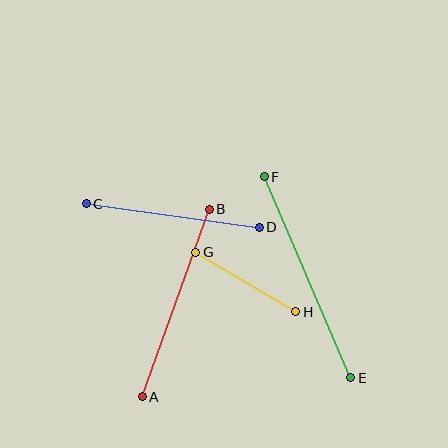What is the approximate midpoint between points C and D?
The midpoint is at approximately (173, 216) pixels.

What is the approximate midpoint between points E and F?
The midpoint is at approximately (308, 277) pixels.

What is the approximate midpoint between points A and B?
The midpoint is at approximately (176, 303) pixels.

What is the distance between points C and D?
The distance is approximately 175 pixels.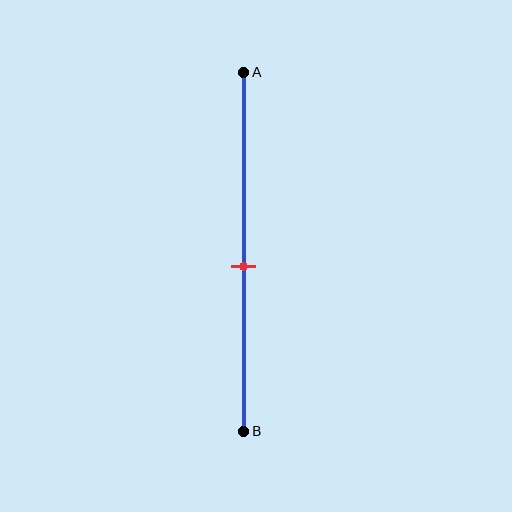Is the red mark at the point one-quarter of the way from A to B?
No, the mark is at about 55% from A, not at the 25% one-quarter point.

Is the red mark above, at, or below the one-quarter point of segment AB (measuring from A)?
The red mark is below the one-quarter point of segment AB.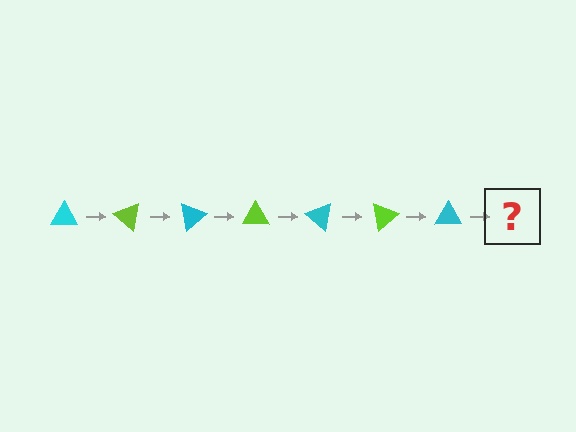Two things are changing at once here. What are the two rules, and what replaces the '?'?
The two rules are that it rotates 40 degrees each step and the color cycles through cyan and lime. The '?' should be a lime triangle, rotated 280 degrees from the start.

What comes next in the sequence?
The next element should be a lime triangle, rotated 280 degrees from the start.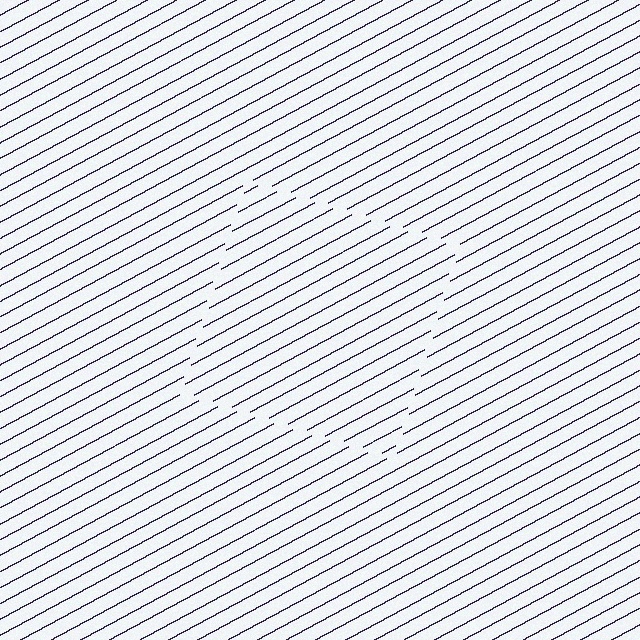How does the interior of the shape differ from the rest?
The interior of the shape contains the same grating, shifted by half a period — the contour is defined by the phase discontinuity where line-ends from the inner and outer gratings abut.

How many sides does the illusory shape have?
4 sides — the line-ends trace a square.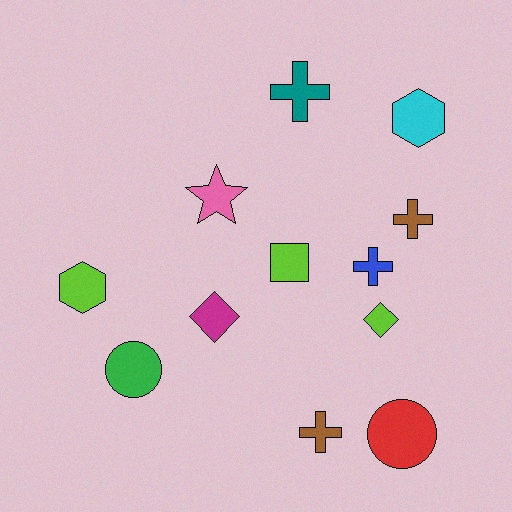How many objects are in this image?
There are 12 objects.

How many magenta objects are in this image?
There is 1 magenta object.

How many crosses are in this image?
There are 4 crosses.